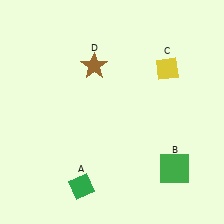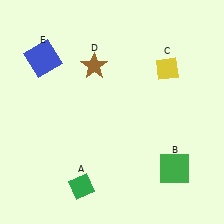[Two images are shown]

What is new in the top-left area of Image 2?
A blue square (E) was added in the top-left area of Image 2.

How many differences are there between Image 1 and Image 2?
There is 1 difference between the two images.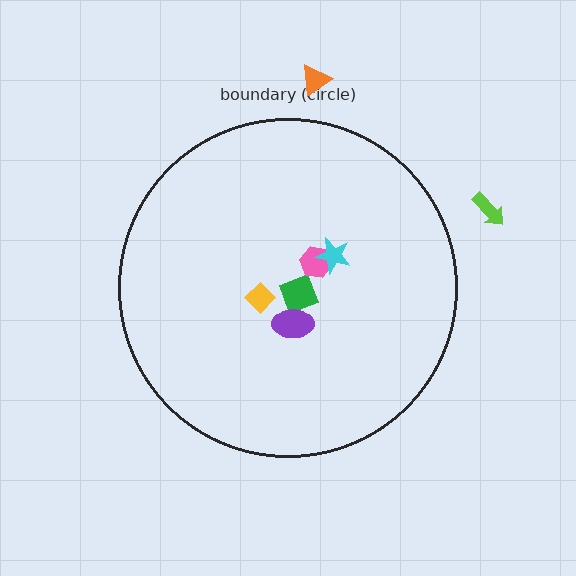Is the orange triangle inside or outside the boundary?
Outside.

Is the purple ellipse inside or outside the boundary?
Inside.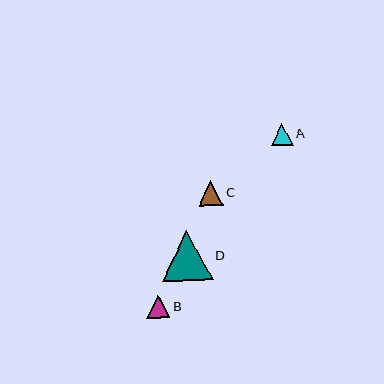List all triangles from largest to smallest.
From largest to smallest: D, C, B, A.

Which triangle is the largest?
Triangle D is the largest with a size of approximately 50 pixels.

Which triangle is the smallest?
Triangle A is the smallest with a size of approximately 22 pixels.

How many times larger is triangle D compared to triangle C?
Triangle D is approximately 2.1 times the size of triangle C.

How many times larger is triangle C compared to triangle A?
Triangle C is approximately 1.1 times the size of triangle A.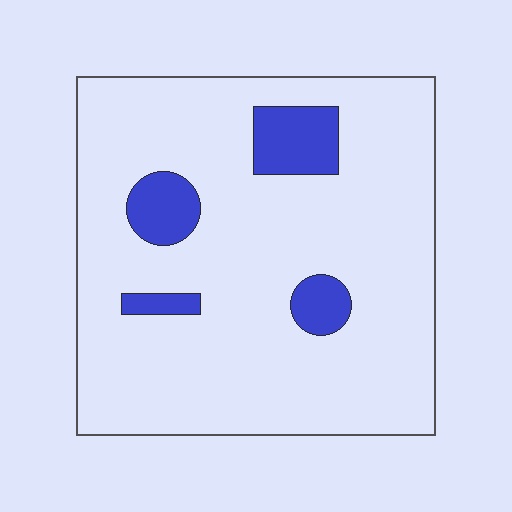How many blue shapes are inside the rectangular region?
4.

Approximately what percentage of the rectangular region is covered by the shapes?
Approximately 10%.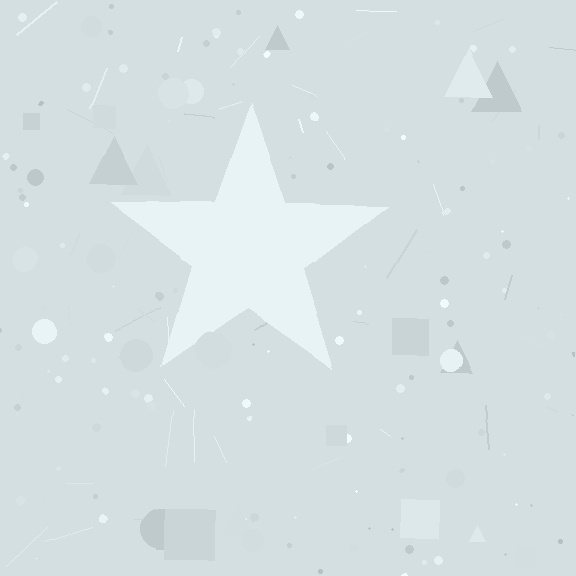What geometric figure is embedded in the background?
A star is embedded in the background.